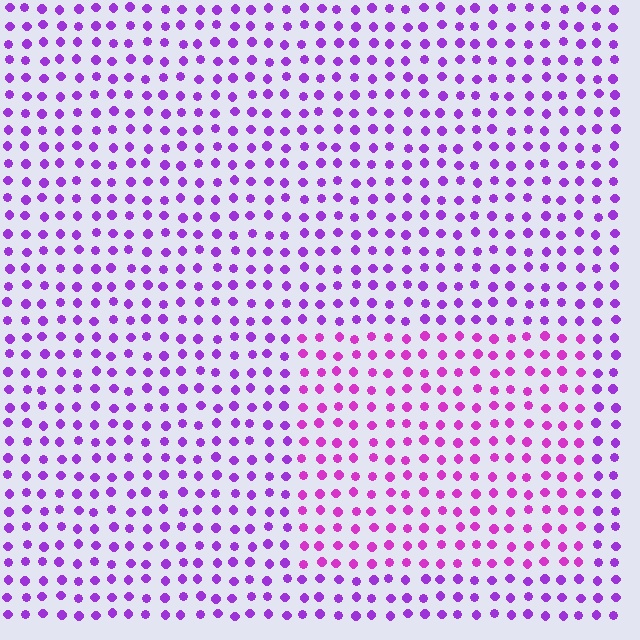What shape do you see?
I see a rectangle.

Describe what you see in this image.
The image is filled with small purple elements in a uniform arrangement. A rectangle-shaped region is visible where the elements are tinted to a slightly different hue, forming a subtle color boundary.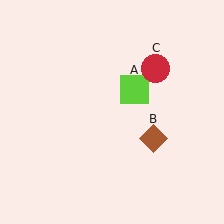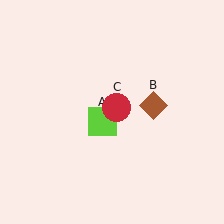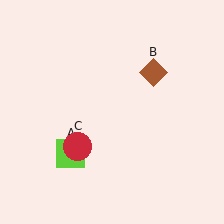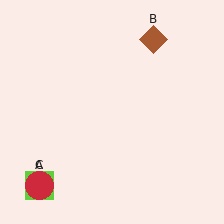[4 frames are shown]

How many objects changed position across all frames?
3 objects changed position: lime square (object A), brown diamond (object B), red circle (object C).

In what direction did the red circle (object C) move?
The red circle (object C) moved down and to the left.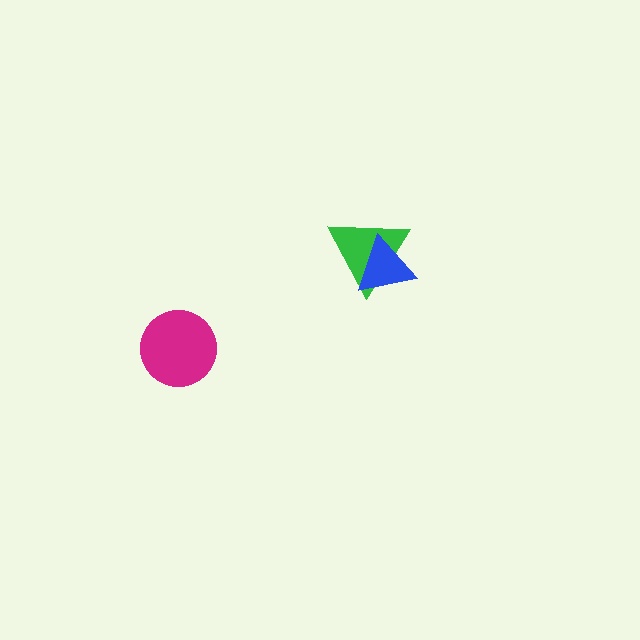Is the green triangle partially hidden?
Yes, it is partially covered by another shape.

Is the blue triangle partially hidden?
No, no other shape covers it.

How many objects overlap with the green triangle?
1 object overlaps with the green triangle.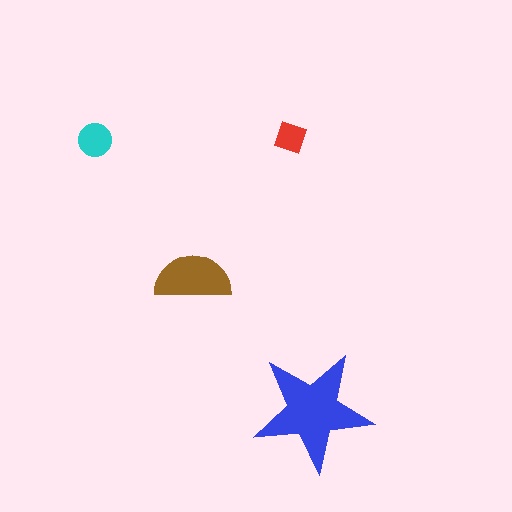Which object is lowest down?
The blue star is bottommost.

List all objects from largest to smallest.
The blue star, the brown semicircle, the cyan circle, the red diamond.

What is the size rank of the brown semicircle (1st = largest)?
2nd.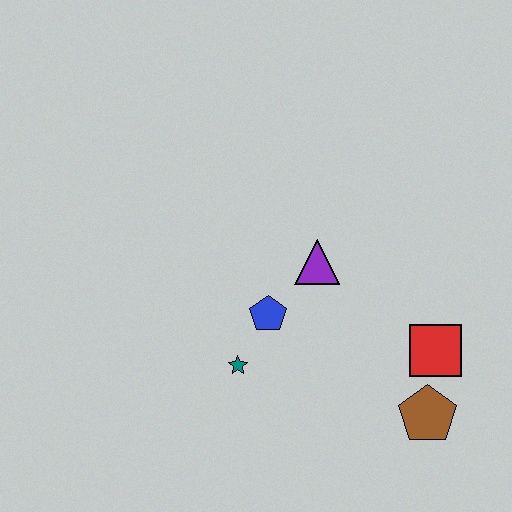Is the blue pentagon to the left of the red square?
Yes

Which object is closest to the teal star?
The blue pentagon is closest to the teal star.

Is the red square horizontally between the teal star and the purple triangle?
No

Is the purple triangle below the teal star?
No